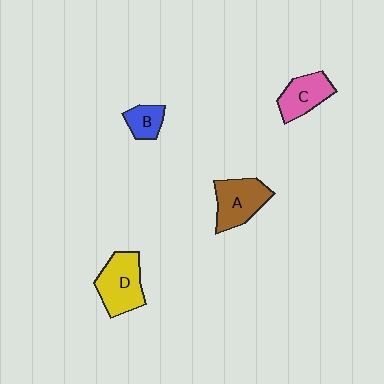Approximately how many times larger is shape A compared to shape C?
Approximately 1.2 times.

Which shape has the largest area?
Shape D (yellow).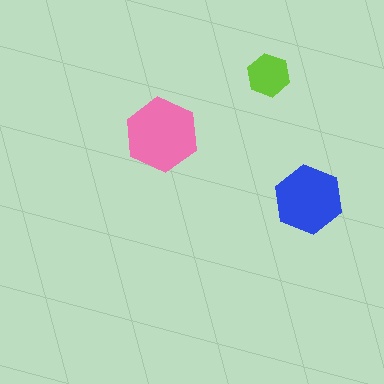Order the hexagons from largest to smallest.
the pink one, the blue one, the lime one.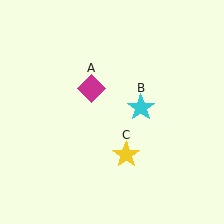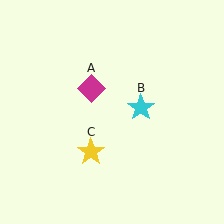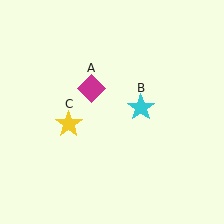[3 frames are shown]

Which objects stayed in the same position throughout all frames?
Magenta diamond (object A) and cyan star (object B) remained stationary.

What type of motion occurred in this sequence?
The yellow star (object C) rotated clockwise around the center of the scene.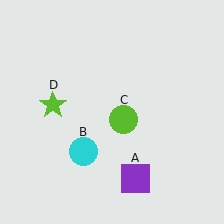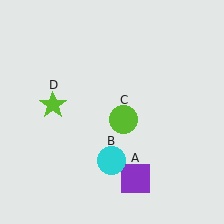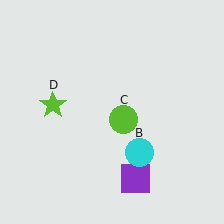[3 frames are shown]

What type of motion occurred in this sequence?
The cyan circle (object B) rotated counterclockwise around the center of the scene.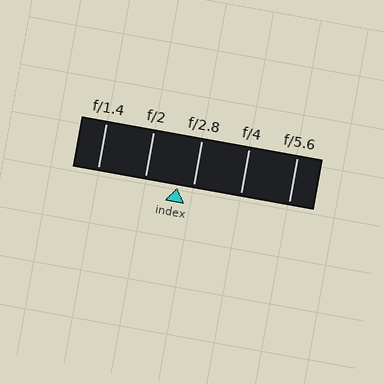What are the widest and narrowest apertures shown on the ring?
The widest aperture shown is f/1.4 and the narrowest is f/5.6.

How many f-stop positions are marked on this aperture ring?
There are 5 f-stop positions marked.